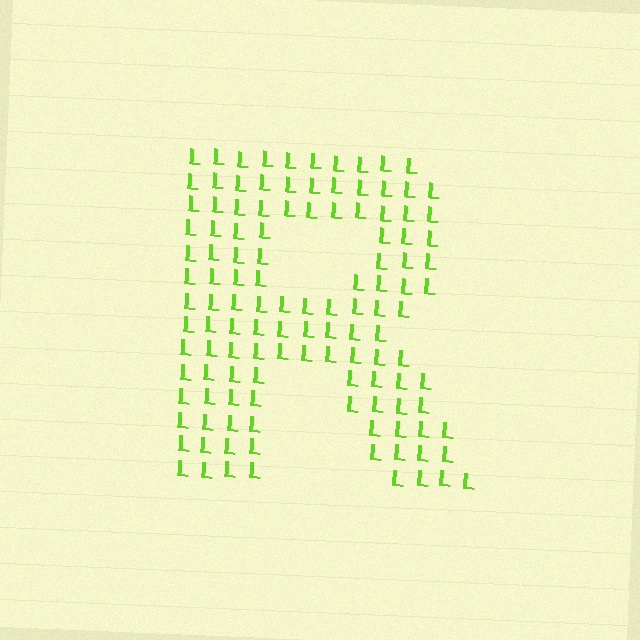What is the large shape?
The large shape is the letter R.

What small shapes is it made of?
It is made of small letter L's.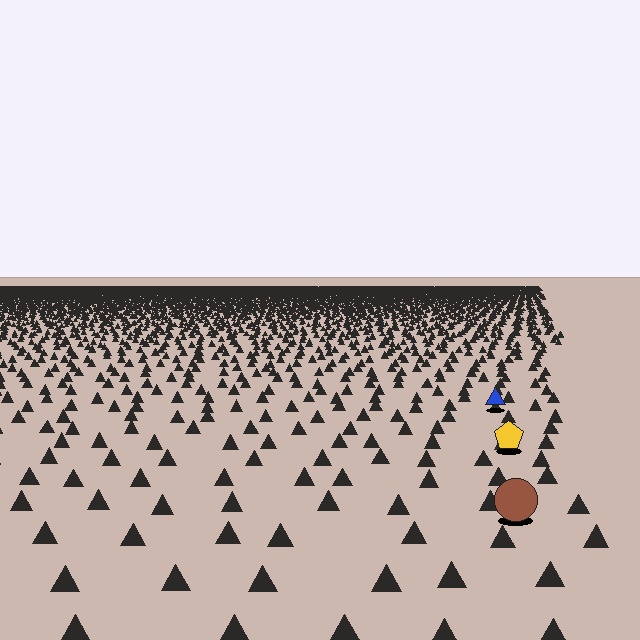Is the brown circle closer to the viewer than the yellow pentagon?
Yes. The brown circle is closer — you can tell from the texture gradient: the ground texture is coarser near it.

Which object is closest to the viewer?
The brown circle is closest. The texture marks near it are larger and more spread out.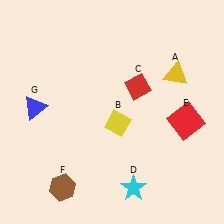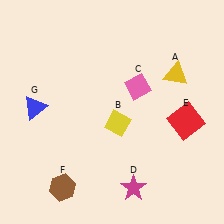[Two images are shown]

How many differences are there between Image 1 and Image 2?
There are 2 differences between the two images.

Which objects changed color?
C changed from red to pink. D changed from cyan to magenta.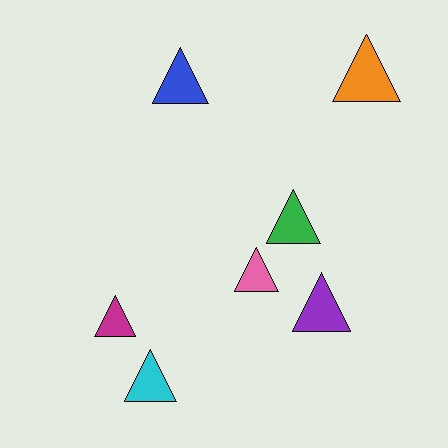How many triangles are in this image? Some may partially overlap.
There are 7 triangles.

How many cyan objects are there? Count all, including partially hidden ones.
There is 1 cyan object.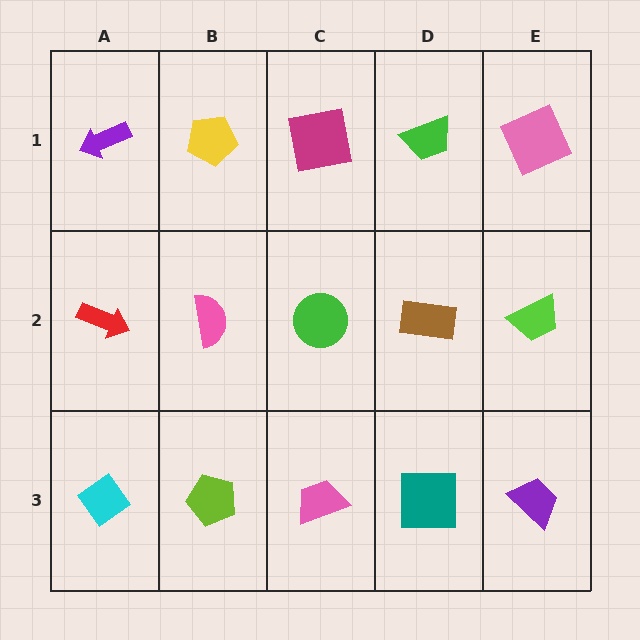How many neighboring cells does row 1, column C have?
3.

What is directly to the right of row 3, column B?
A pink trapezoid.